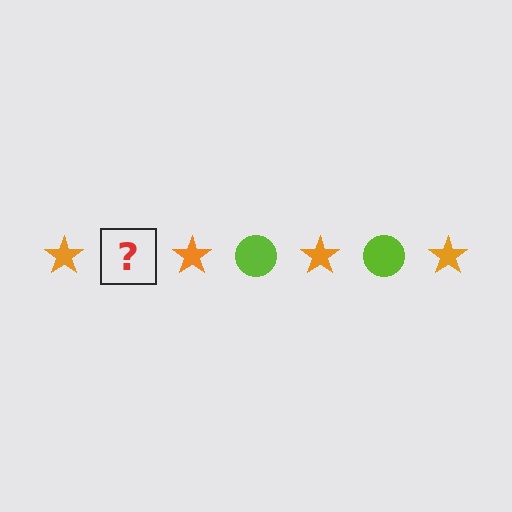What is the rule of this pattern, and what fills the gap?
The rule is that the pattern alternates between orange star and lime circle. The gap should be filled with a lime circle.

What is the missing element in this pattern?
The missing element is a lime circle.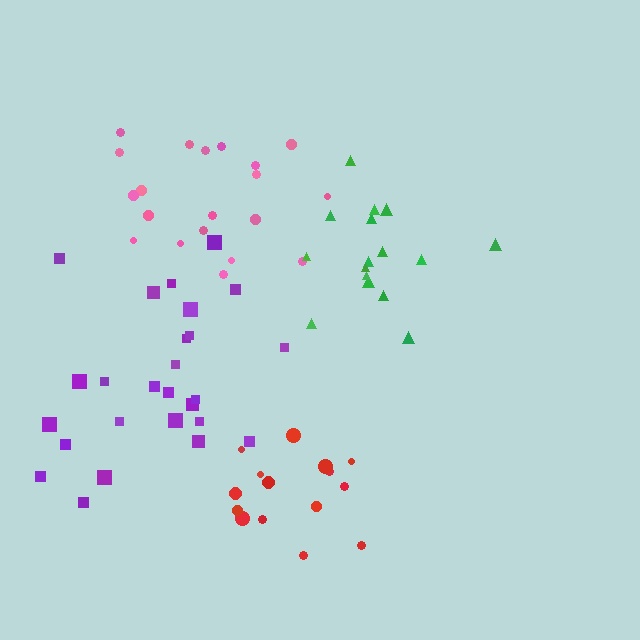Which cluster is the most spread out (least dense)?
Pink.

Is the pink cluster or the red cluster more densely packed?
Red.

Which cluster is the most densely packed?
Red.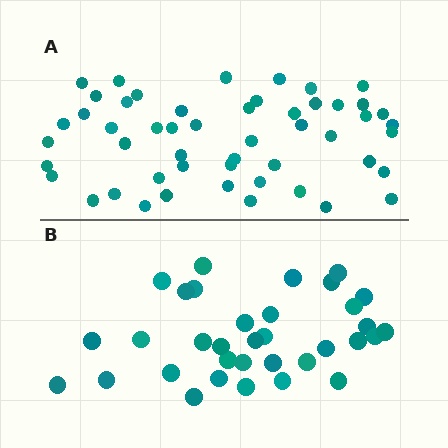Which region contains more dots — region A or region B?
Region A (the top region) has more dots.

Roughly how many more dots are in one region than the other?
Region A has approximately 15 more dots than region B.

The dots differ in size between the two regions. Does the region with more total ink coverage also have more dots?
No. Region B has more total ink coverage because its dots are larger, but region A actually contains more individual dots. Total area can be misleading — the number of items is what matters here.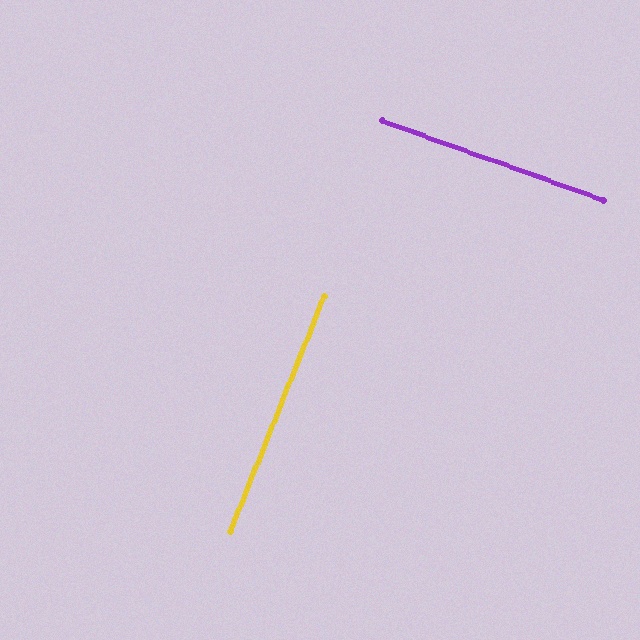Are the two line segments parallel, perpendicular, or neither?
Perpendicular — they meet at approximately 88°.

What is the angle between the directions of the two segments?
Approximately 88 degrees.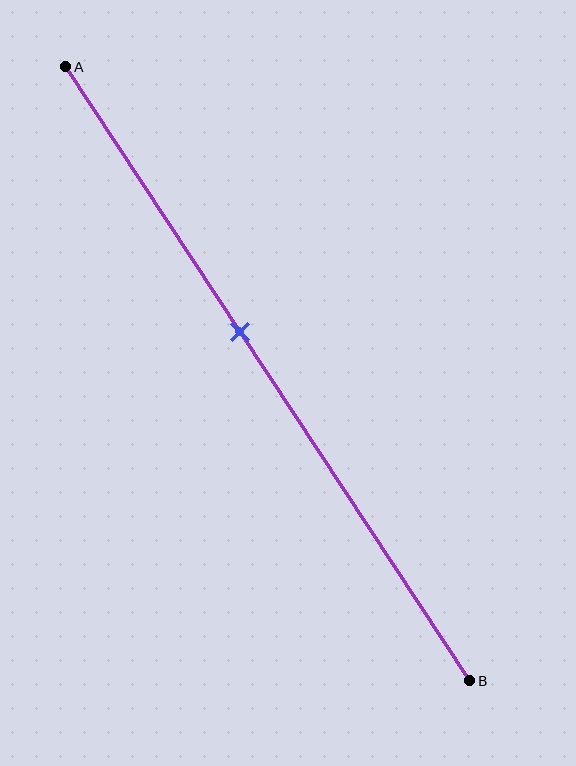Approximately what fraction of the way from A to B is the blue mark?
The blue mark is approximately 45% of the way from A to B.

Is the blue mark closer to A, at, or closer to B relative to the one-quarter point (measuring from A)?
The blue mark is closer to point B than the one-quarter point of segment AB.